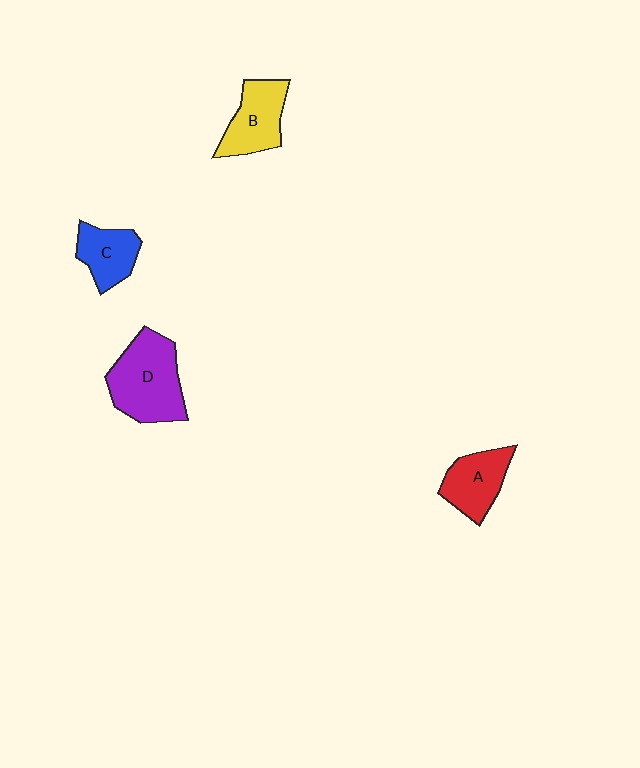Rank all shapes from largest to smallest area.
From largest to smallest: D (purple), B (yellow), A (red), C (blue).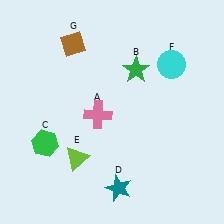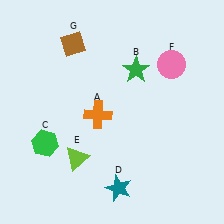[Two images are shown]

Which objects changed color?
A changed from pink to orange. F changed from cyan to pink.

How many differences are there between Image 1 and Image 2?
There are 2 differences between the two images.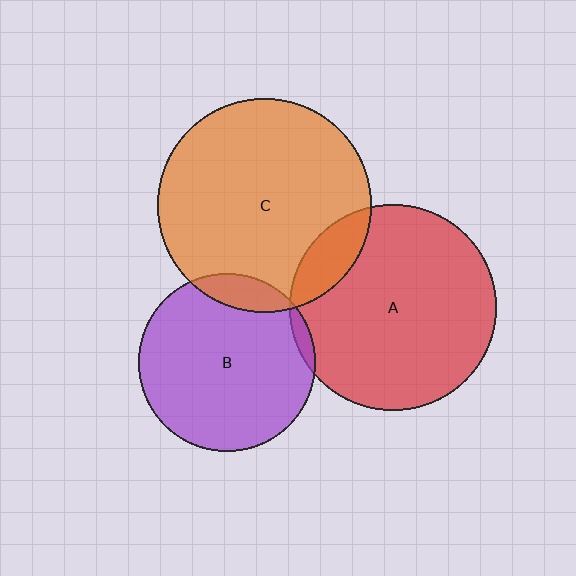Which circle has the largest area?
Circle C (orange).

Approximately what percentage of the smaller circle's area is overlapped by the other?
Approximately 10%.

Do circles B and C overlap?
Yes.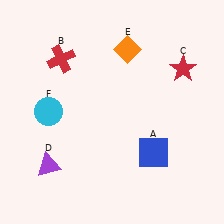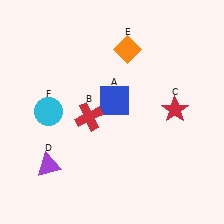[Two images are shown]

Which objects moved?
The objects that moved are: the blue square (A), the red cross (B), the red star (C).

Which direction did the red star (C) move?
The red star (C) moved down.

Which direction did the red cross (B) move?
The red cross (B) moved down.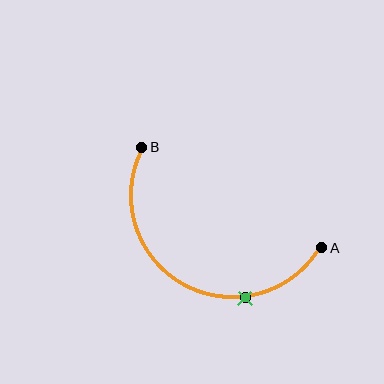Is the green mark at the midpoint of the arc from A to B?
No. The green mark lies on the arc but is closer to endpoint A. The arc midpoint would be at the point on the curve equidistant along the arc from both A and B.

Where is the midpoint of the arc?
The arc midpoint is the point on the curve farthest from the straight line joining A and B. It sits below that line.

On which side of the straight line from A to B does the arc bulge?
The arc bulges below the straight line connecting A and B.